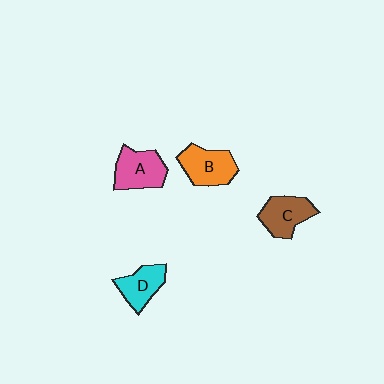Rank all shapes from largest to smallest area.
From largest to smallest: A (pink), B (orange), C (brown), D (cyan).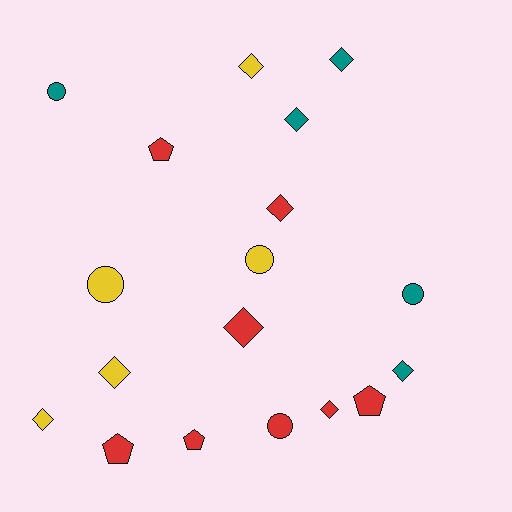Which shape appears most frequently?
Diamond, with 9 objects.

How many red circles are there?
There is 1 red circle.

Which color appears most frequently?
Red, with 8 objects.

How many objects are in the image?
There are 18 objects.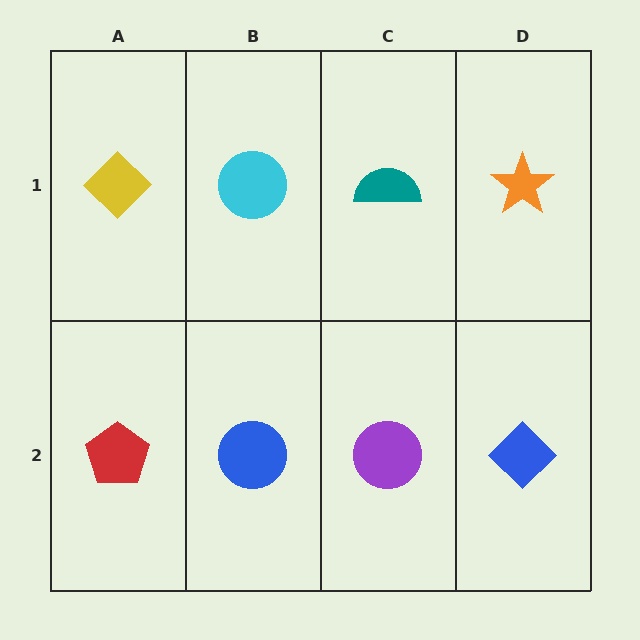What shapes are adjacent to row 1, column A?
A red pentagon (row 2, column A), a cyan circle (row 1, column B).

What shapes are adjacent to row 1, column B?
A blue circle (row 2, column B), a yellow diamond (row 1, column A), a teal semicircle (row 1, column C).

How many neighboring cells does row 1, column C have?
3.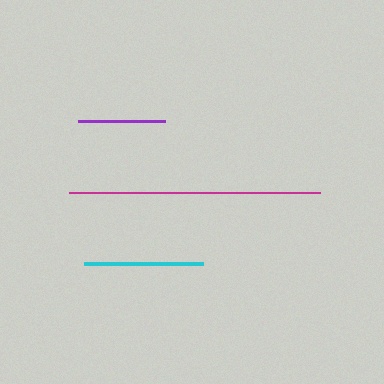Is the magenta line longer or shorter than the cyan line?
The magenta line is longer than the cyan line.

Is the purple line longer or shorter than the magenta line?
The magenta line is longer than the purple line.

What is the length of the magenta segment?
The magenta segment is approximately 250 pixels long.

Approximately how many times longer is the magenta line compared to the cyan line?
The magenta line is approximately 2.1 times the length of the cyan line.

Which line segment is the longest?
The magenta line is the longest at approximately 250 pixels.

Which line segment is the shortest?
The purple line is the shortest at approximately 87 pixels.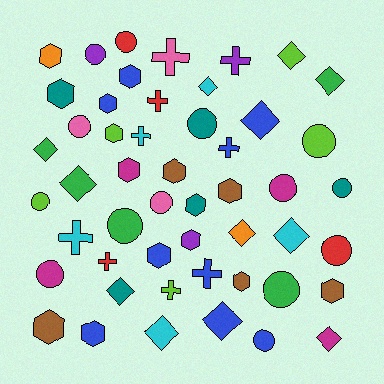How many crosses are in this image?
There are 9 crosses.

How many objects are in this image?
There are 50 objects.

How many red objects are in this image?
There are 4 red objects.